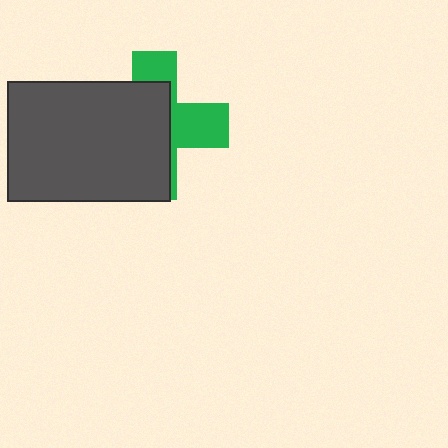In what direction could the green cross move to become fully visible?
The green cross could move right. That would shift it out from behind the dark gray rectangle entirely.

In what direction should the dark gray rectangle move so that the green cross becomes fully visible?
The dark gray rectangle should move left. That is the shortest direction to clear the overlap and leave the green cross fully visible.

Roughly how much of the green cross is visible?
A small part of it is visible (roughly 38%).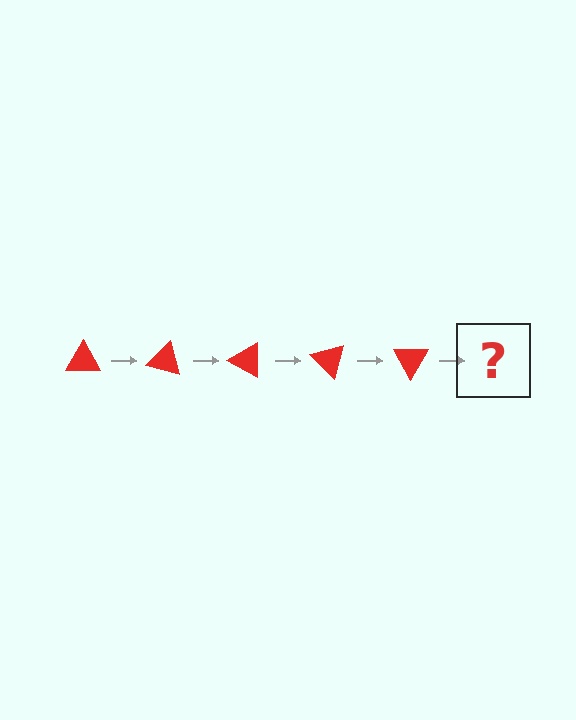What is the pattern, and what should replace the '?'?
The pattern is that the triangle rotates 15 degrees each step. The '?' should be a red triangle rotated 75 degrees.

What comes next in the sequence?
The next element should be a red triangle rotated 75 degrees.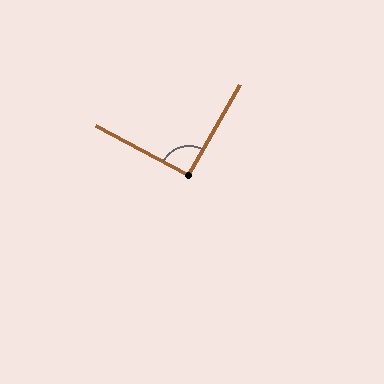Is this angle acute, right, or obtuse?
It is approximately a right angle.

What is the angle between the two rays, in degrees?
Approximately 92 degrees.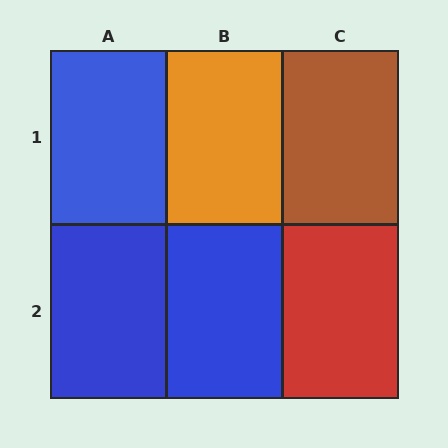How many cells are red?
1 cell is red.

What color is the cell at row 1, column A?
Blue.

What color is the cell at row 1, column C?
Brown.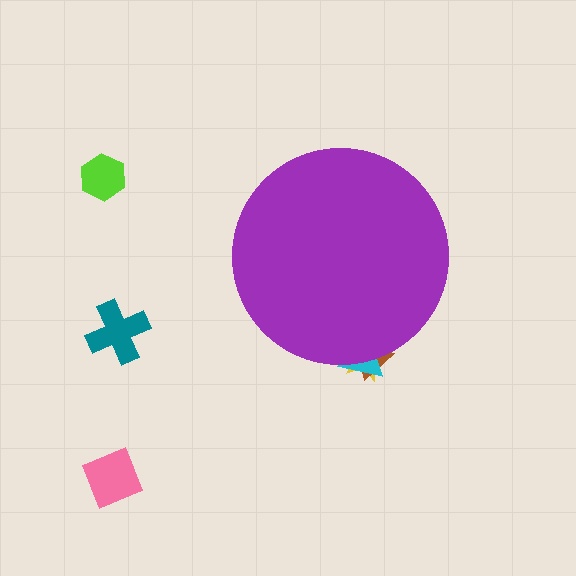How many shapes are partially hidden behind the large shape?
3 shapes are partially hidden.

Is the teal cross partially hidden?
No, the teal cross is fully visible.